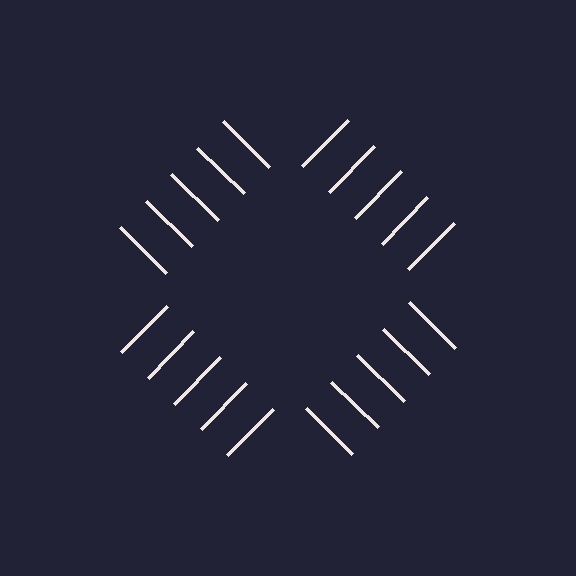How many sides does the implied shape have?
4 sides — the line-ends trace a square.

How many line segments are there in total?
20 — 5 along each of the 4 edges.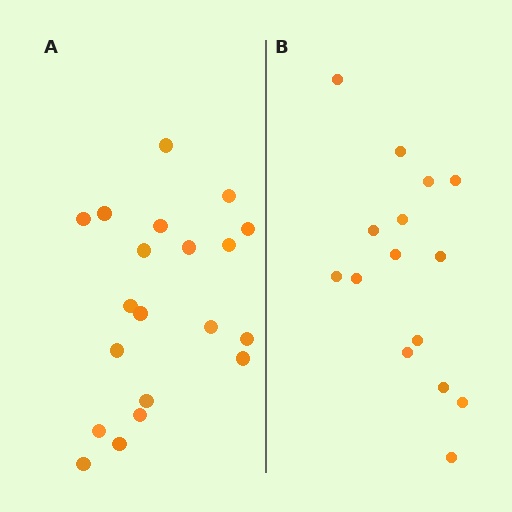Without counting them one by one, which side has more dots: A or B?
Region A (the left region) has more dots.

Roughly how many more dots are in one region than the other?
Region A has about 5 more dots than region B.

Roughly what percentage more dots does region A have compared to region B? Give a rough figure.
About 35% more.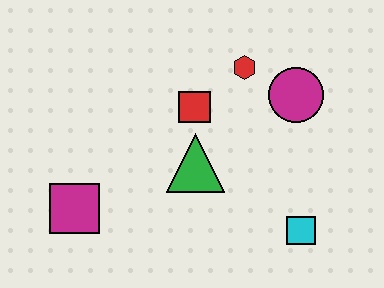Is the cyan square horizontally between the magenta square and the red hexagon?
No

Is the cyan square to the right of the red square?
Yes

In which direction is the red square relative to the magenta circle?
The red square is to the left of the magenta circle.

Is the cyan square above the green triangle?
No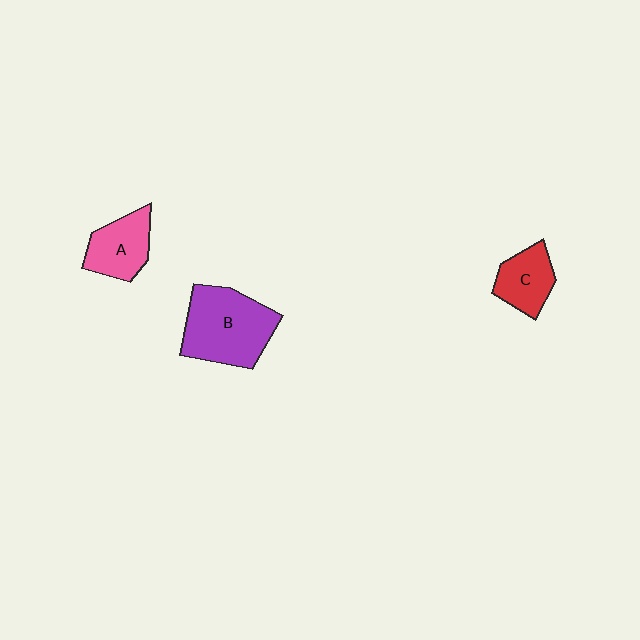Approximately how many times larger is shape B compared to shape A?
Approximately 1.7 times.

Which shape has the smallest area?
Shape C (red).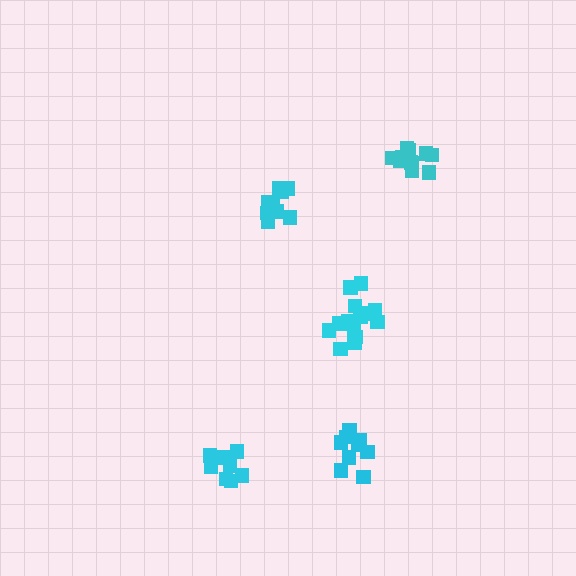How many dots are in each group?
Group 1: 9 dots, Group 2: 10 dots, Group 3: 9 dots, Group 4: 15 dots, Group 5: 11 dots (54 total).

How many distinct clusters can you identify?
There are 5 distinct clusters.